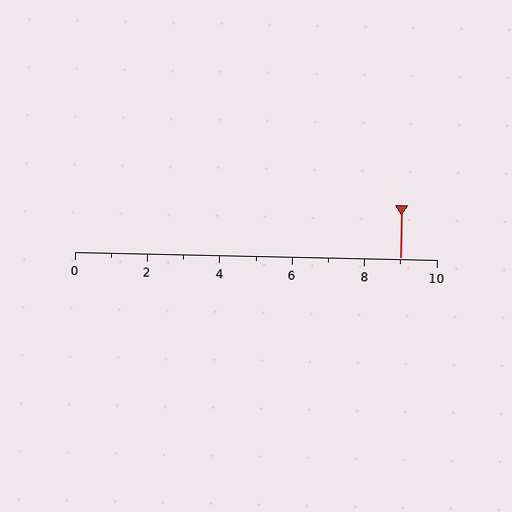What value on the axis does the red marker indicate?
The marker indicates approximately 9.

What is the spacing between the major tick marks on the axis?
The major ticks are spaced 2 apart.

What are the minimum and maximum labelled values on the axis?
The axis runs from 0 to 10.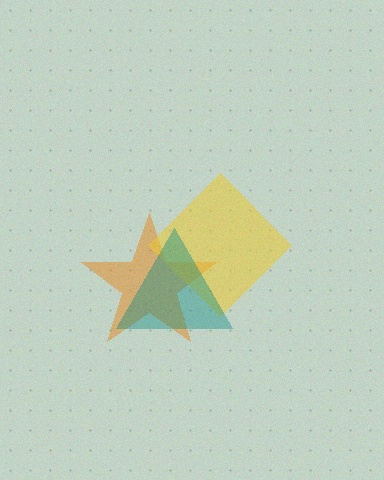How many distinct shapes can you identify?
There are 3 distinct shapes: an orange star, a yellow diamond, a teal triangle.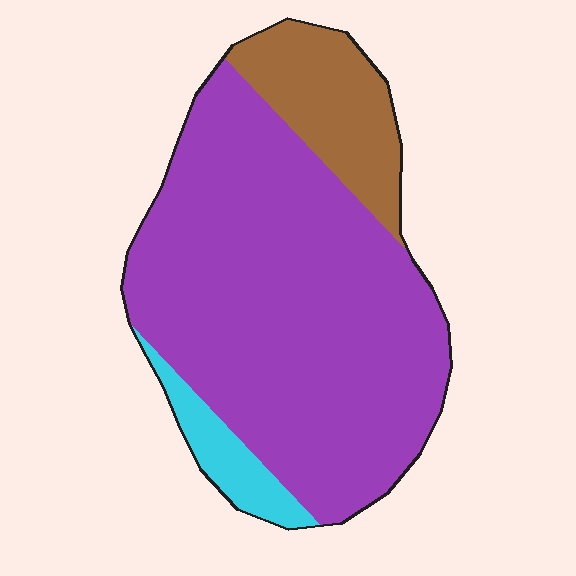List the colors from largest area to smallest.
From largest to smallest: purple, brown, cyan.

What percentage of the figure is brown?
Brown takes up less than a sixth of the figure.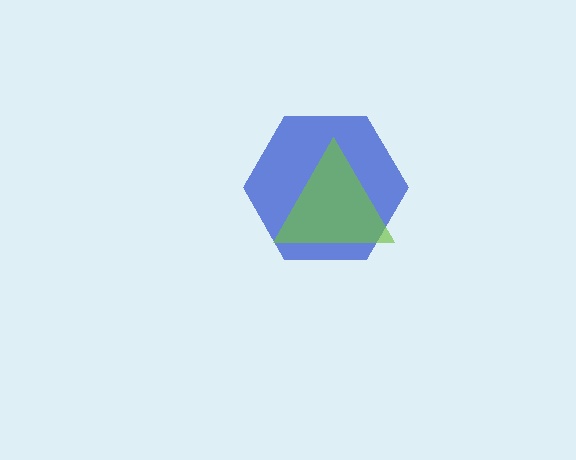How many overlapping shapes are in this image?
There are 2 overlapping shapes in the image.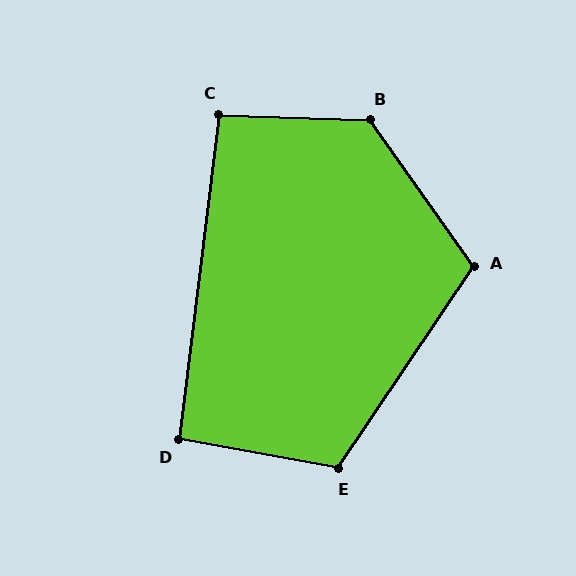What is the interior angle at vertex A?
Approximately 111 degrees (obtuse).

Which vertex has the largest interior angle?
B, at approximately 127 degrees.